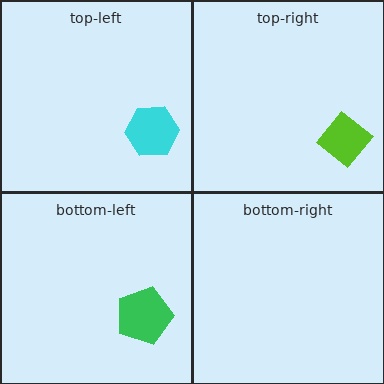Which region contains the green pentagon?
The bottom-left region.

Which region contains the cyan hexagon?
The top-left region.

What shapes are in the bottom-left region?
The green pentagon.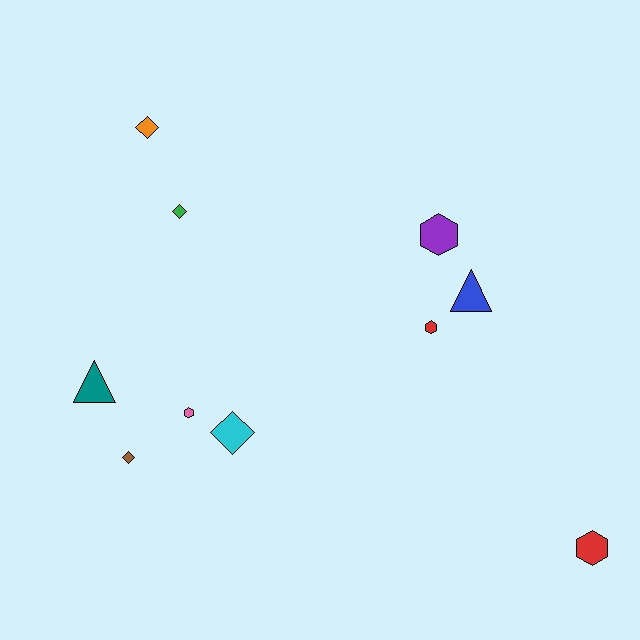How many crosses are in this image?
There are no crosses.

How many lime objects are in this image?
There are no lime objects.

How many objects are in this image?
There are 10 objects.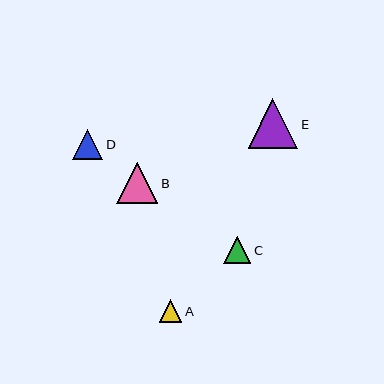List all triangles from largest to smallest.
From largest to smallest: E, B, D, C, A.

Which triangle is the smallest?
Triangle A is the smallest with a size of approximately 23 pixels.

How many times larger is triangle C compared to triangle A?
Triangle C is approximately 1.2 times the size of triangle A.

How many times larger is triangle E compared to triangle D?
Triangle E is approximately 1.6 times the size of triangle D.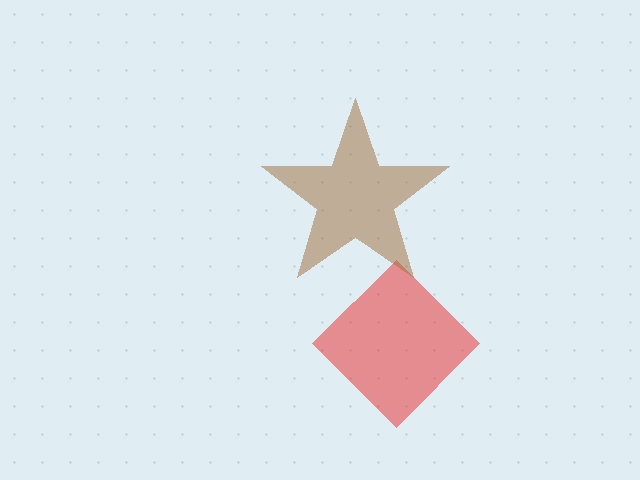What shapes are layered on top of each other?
The layered shapes are: a red diamond, a brown star.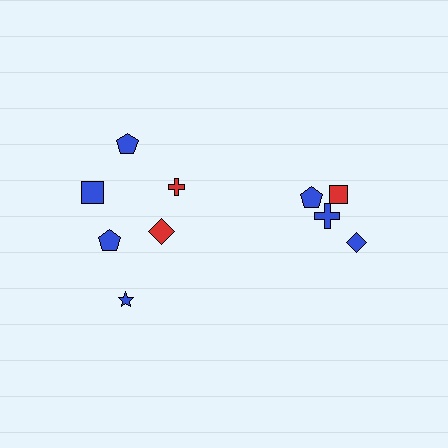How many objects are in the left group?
There are 6 objects.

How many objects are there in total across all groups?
There are 10 objects.